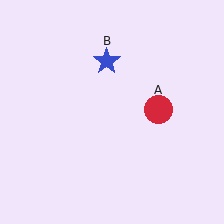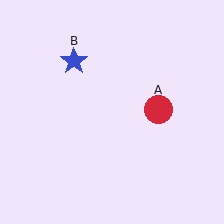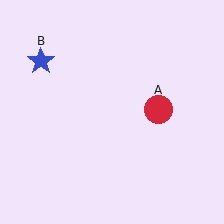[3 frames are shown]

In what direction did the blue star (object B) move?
The blue star (object B) moved left.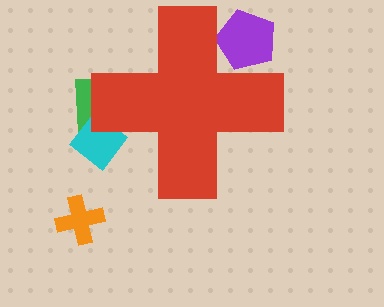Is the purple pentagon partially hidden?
Yes, the purple pentagon is partially hidden behind the red cross.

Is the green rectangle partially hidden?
Yes, the green rectangle is partially hidden behind the red cross.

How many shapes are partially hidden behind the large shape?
3 shapes are partially hidden.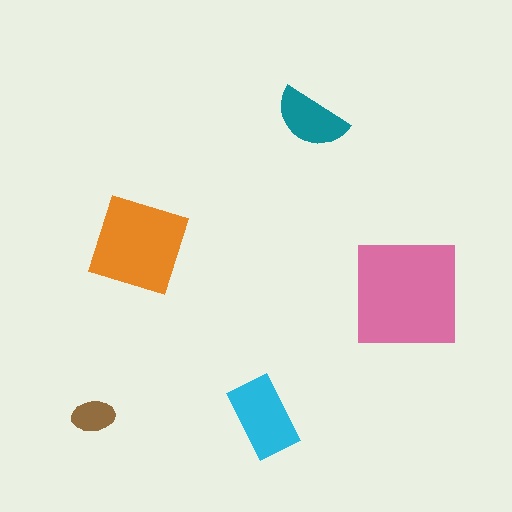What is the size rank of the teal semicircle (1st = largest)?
4th.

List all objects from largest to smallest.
The pink square, the orange diamond, the cyan rectangle, the teal semicircle, the brown ellipse.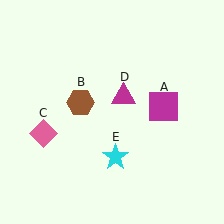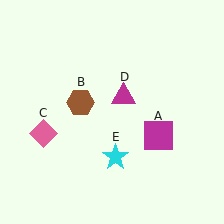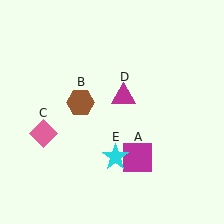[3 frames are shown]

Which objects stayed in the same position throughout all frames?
Brown hexagon (object B) and pink diamond (object C) and magenta triangle (object D) and cyan star (object E) remained stationary.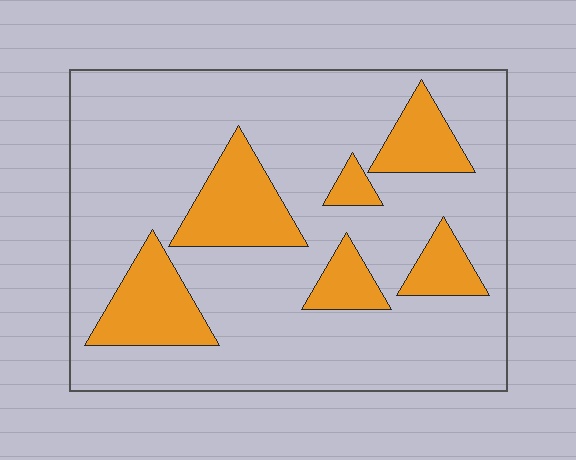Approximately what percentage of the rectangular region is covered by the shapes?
Approximately 20%.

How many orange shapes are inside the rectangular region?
6.